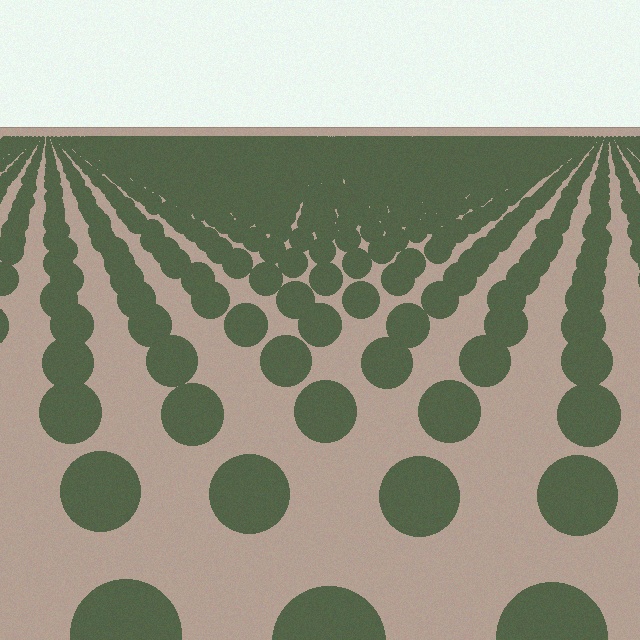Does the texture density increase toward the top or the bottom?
Density increases toward the top.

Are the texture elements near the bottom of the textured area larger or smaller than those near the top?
Larger. Near the bottom, elements are closer to the viewer and appear at a bigger on-screen size.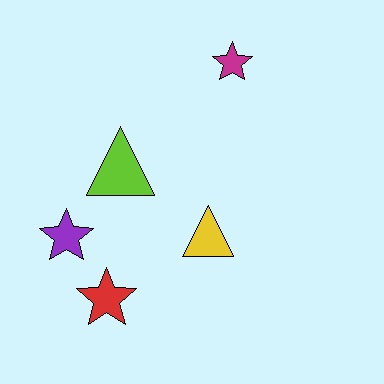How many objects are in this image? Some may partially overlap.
There are 5 objects.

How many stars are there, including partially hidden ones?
There are 3 stars.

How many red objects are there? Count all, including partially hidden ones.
There is 1 red object.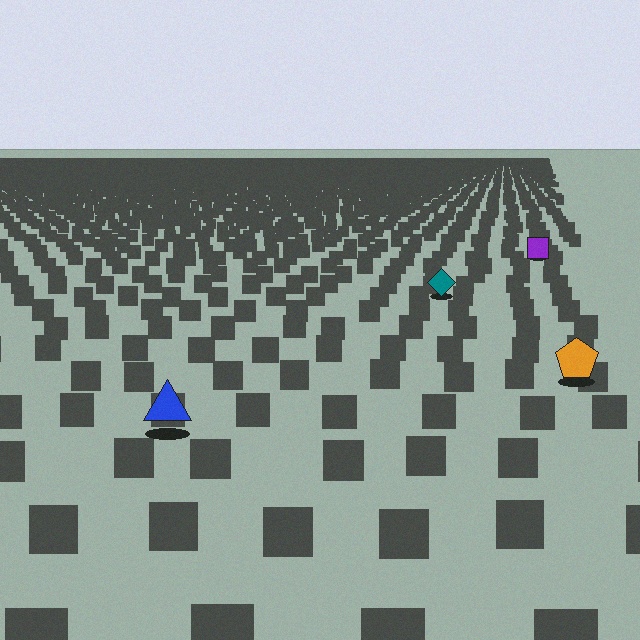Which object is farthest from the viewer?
The purple square is farthest from the viewer. It appears smaller and the ground texture around it is denser.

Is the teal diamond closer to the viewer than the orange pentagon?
No. The orange pentagon is closer — you can tell from the texture gradient: the ground texture is coarser near it.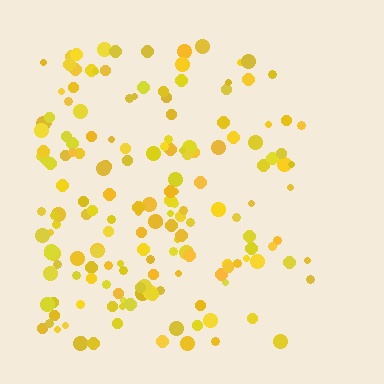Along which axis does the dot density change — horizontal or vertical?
Horizontal.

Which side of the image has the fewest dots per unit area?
The right.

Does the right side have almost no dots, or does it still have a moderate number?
Still a moderate number, just noticeably fewer than the left.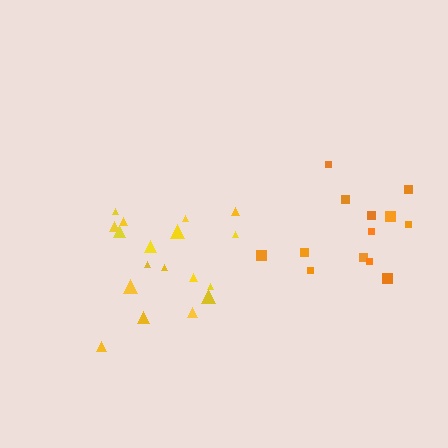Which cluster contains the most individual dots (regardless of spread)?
Yellow (18).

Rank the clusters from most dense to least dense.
yellow, orange.